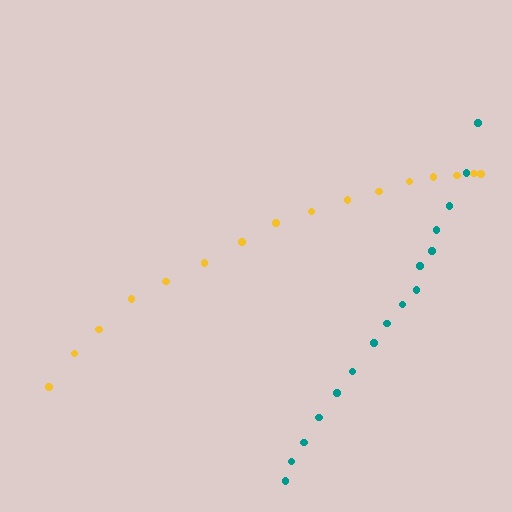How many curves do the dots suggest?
There are 2 distinct paths.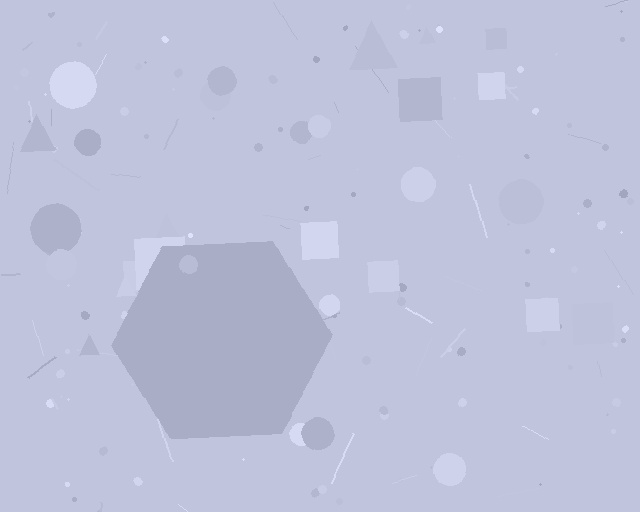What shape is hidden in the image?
A hexagon is hidden in the image.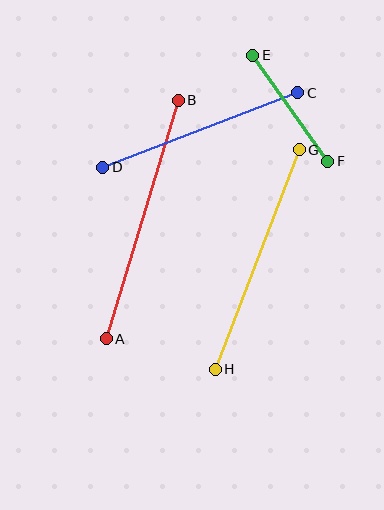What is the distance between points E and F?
The distance is approximately 130 pixels.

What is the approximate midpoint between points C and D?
The midpoint is at approximately (200, 130) pixels.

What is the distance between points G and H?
The distance is approximately 235 pixels.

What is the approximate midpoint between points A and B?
The midpoint is at approximately (142, 219) pixels.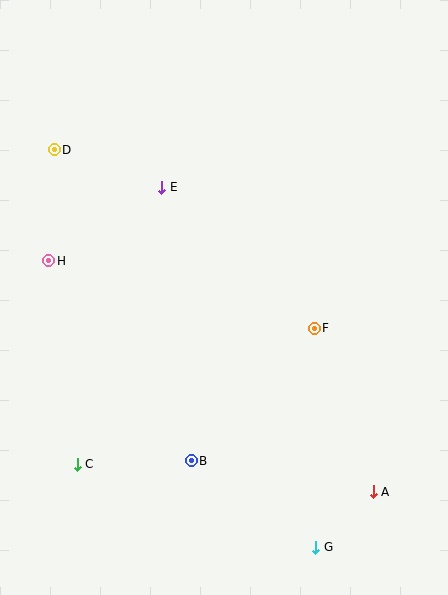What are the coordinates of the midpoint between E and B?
The midpoint between E and B is at (176, 324).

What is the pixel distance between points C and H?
The distance between C and H is 205 pixels.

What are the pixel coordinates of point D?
Point D is at (54, 150).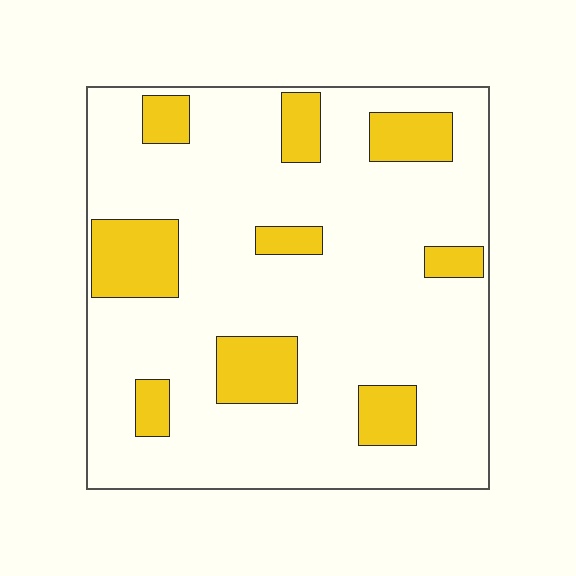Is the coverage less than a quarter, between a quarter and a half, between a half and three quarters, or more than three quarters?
Less than a quarter.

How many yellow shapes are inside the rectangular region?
9.